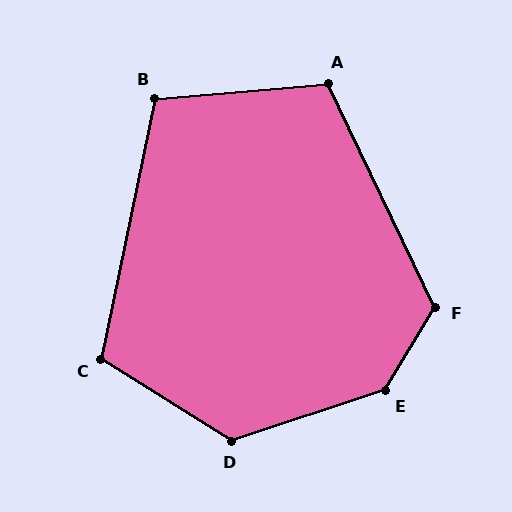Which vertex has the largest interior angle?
E, at approximately 139 degrees.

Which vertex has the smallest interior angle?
B, at approximately 107 degrees.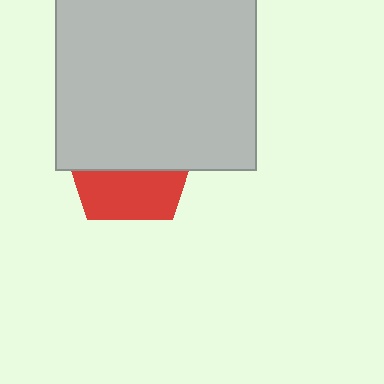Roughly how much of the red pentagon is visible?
A small part of it is visible (roughly 38%).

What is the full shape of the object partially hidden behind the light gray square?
The partially hidden object is a red pentagon.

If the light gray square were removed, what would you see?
You would see the complete red pentagon.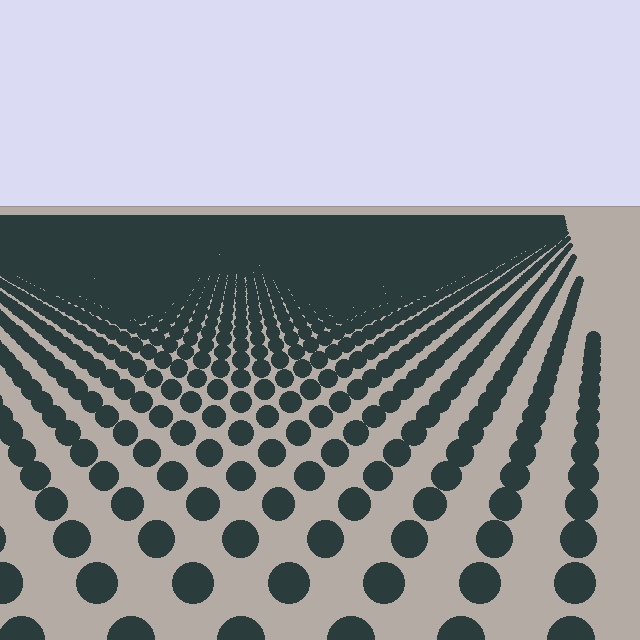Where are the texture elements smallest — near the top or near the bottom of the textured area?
Near the top.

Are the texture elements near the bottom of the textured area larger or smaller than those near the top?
Larger. Near the bottom, elements are closer to the viewer and appear at a bigger on-screen size.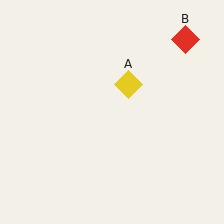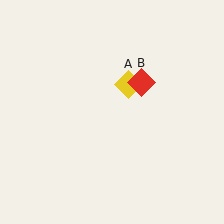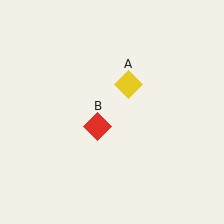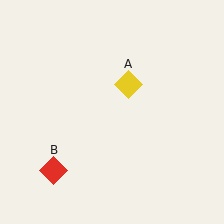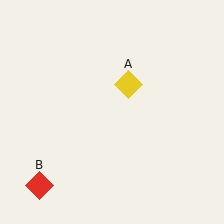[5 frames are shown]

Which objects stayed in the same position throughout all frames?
Yellow diamond (object A) remained stationary.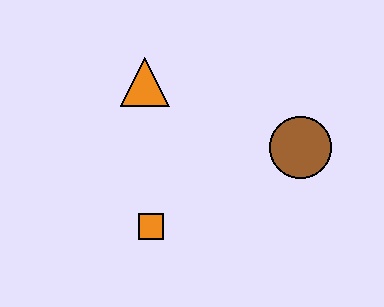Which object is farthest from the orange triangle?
The brown circle is farthest from the orange triangle.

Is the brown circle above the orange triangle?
No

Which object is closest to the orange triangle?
The orange square is closest to the orange triangle.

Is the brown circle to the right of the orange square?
Yes